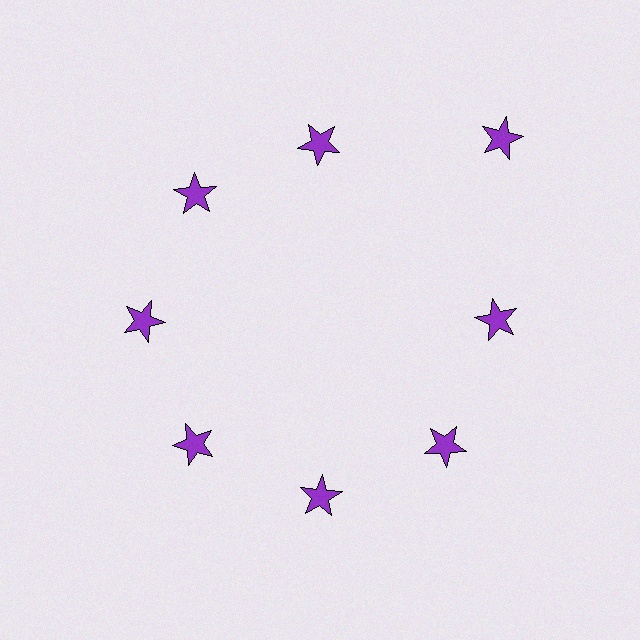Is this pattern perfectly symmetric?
No. The 8 purple stars are arranged in a ring, but one element near the 2 o'clock position is pushed outward from the center, breaking the 8-fold rotational symmetry.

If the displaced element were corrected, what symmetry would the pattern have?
It would have 8-fold rotational symmetry — the pattern would map onto itself every 45 degrees.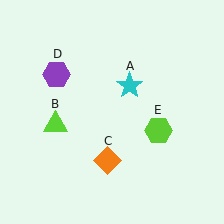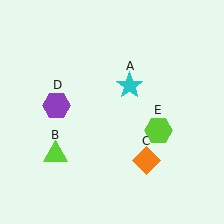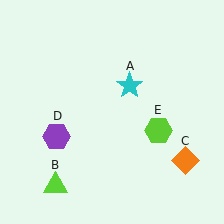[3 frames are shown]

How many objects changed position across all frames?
3 objects changed position: lime triangle (object B), orange diamond (object C), purple hexagon (object D).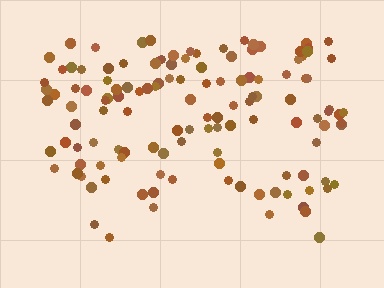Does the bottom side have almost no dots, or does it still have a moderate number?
Still a moderate number, just noticeably fewer than the top.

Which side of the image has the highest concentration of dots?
The top.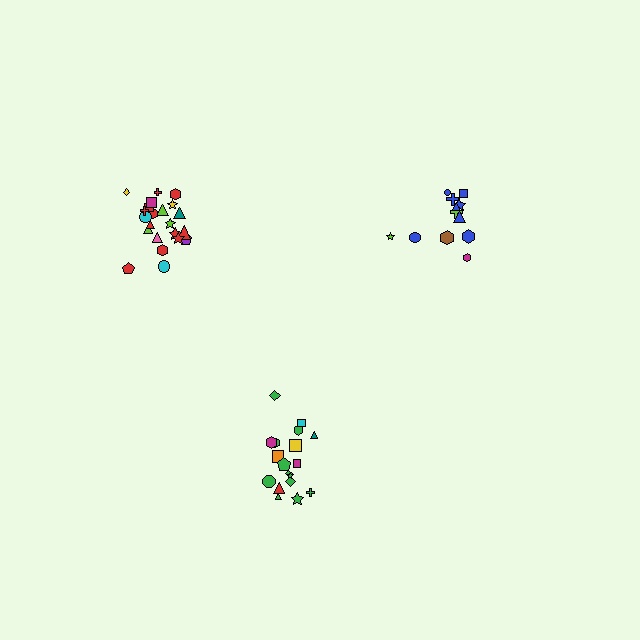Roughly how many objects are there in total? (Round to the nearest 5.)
Roughly 50 objects in total.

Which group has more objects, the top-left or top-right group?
The top-left group.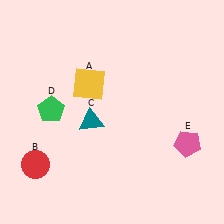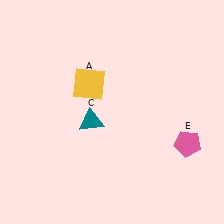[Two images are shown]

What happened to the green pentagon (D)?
The green pentagon (D) was removed in Image 2. It was in the top-left area of Image 1.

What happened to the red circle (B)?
The red circle (B) was removed in Image 2. It was in the bottom-left area of Image 1.